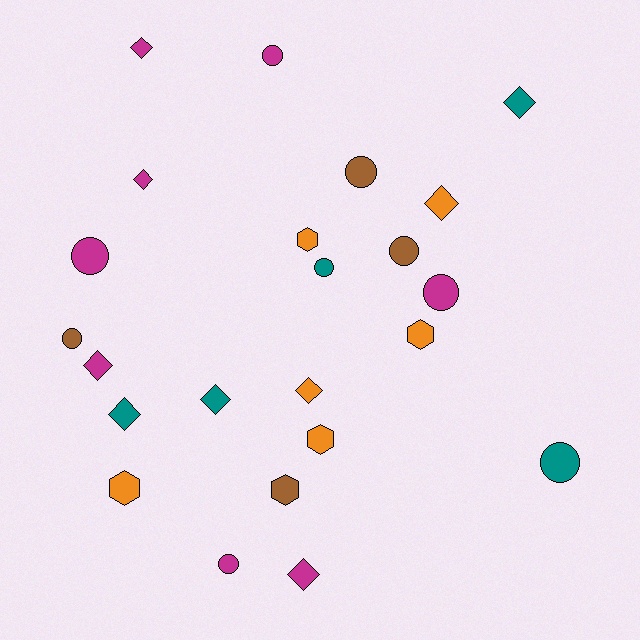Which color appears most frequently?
Magenta, with 8 objects.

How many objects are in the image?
There are 23 objects.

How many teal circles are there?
There are 2 teal circles.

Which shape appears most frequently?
Diamond, with 9 objects.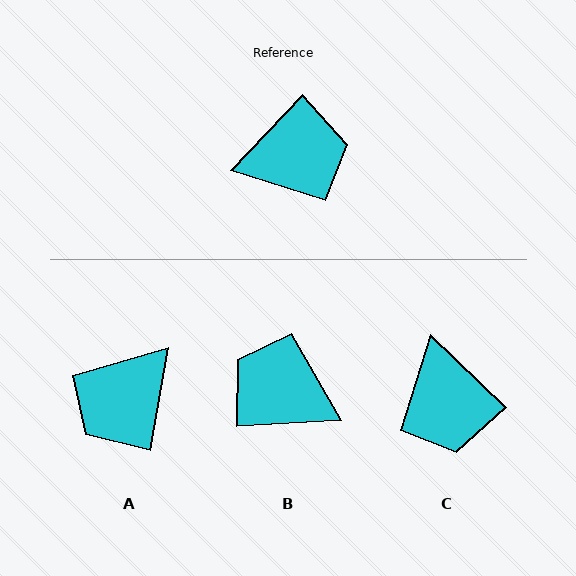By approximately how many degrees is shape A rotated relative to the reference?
Approximately 146 degrees clockwise.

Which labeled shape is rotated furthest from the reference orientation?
A, about 146 degrees away.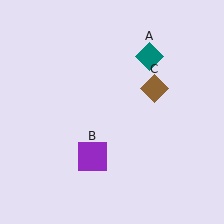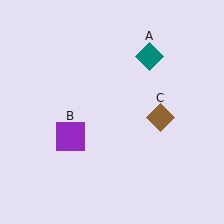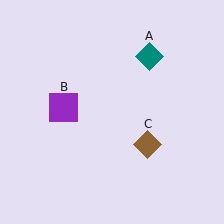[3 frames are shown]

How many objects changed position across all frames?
2 objects changed position: purple square (object B), brown diamond (object C).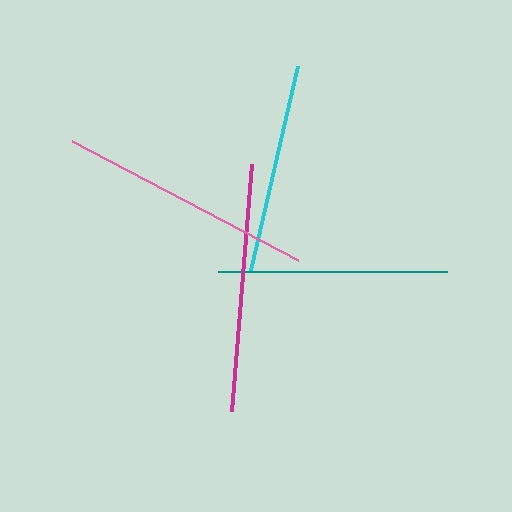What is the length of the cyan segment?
The cyan segment is approximately 209 pixels long.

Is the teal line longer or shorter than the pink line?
The pink line is longer than the teal line.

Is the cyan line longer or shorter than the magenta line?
The magenta line is longer than the cyan line.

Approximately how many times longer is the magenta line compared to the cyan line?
The magenta line is approximately 1.2 times the length of the cyan line.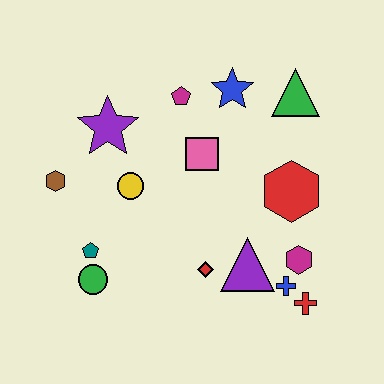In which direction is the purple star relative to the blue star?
The purple star is to the left of the blue star.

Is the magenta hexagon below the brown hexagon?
Yes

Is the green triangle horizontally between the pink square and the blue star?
No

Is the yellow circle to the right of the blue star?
No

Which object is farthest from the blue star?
The green circle is farthest from the blue star.